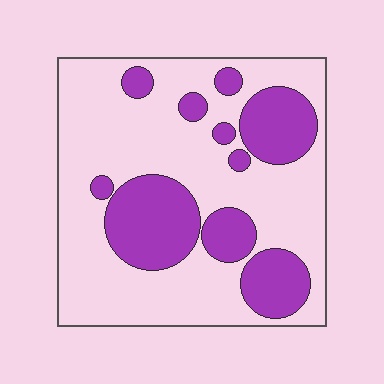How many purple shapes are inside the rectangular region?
10.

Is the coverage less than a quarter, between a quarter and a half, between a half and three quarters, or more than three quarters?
Between a quarter and a half.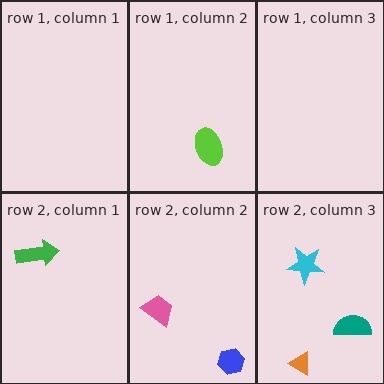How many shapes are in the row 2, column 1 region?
1.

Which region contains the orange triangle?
The row 2, column 3 region.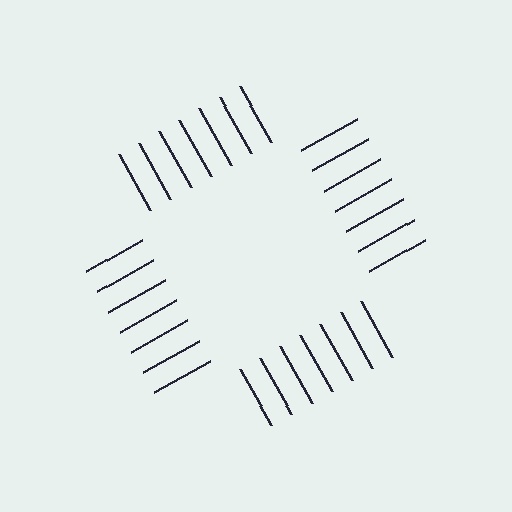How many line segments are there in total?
28 — 7 along each of the 4 edges.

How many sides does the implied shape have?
4 sides — the line-ends trace a square.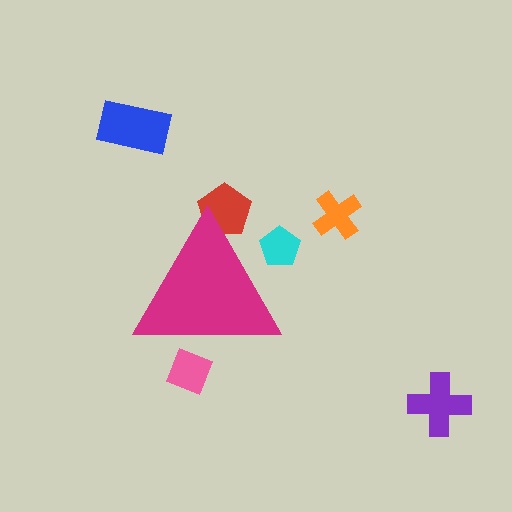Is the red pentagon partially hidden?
Yes, the red pentagon is partially hidden behind the magenta triangle.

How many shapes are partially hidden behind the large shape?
3 shapes are partially hidden.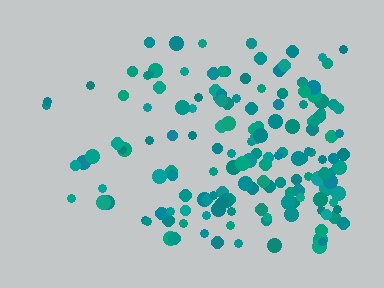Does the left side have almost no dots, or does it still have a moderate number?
Still a moderate number, just noticeably fewer than the right.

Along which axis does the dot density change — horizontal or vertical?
Horizontal.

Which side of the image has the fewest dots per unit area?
The left.